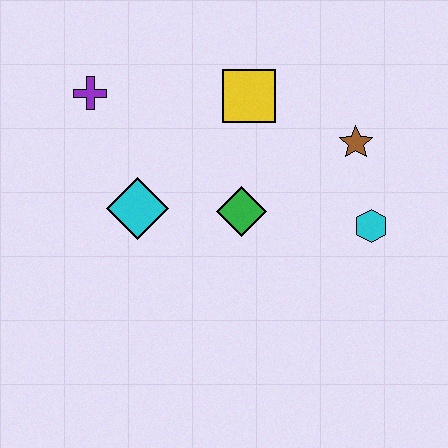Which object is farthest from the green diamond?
The purple cross is farthest from the green diamond.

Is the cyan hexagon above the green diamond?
No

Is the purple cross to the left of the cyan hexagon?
Yes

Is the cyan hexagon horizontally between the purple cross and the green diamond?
No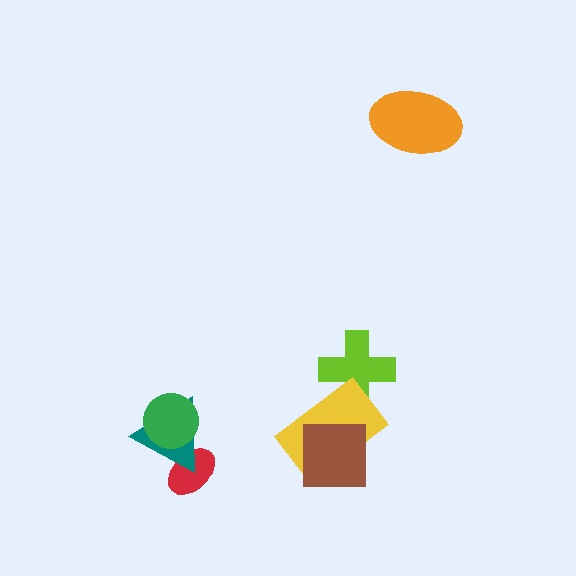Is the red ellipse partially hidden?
Yes, it is partially covered by another shape.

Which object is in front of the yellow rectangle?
The brown square is in front of the yellow rectangle.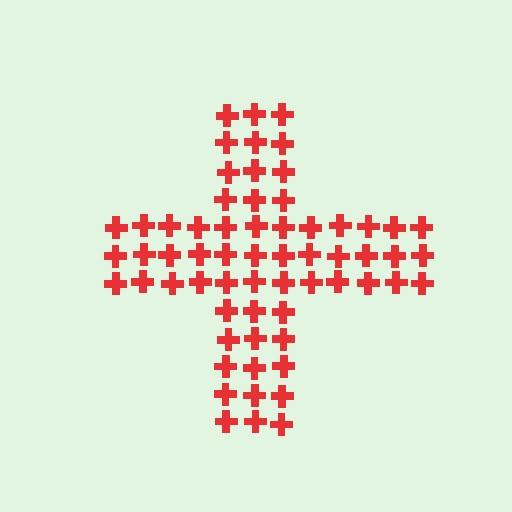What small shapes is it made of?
It is made of small crosses.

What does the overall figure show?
The overall figure shows a cross.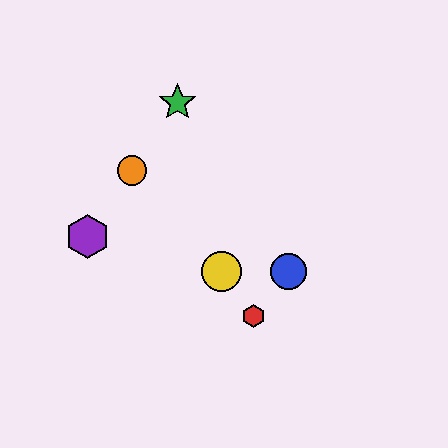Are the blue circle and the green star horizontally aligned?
No, the blue circle is at y≈271 and the green star is at y≈102.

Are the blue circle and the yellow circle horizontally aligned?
Yes, both are at y≈271.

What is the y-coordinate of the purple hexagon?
The purple hexagon is at y≈236.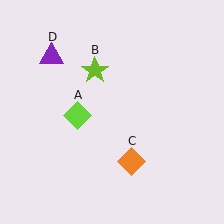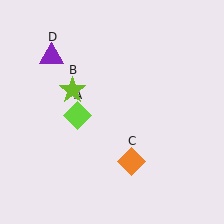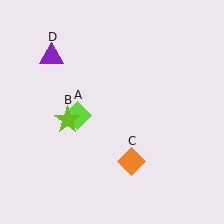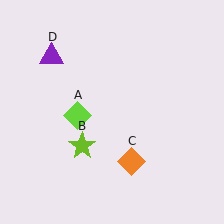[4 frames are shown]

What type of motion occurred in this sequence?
The lime star (object B) rotated counterclockwise around the center of the scene.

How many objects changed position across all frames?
1 object changed position: lime star (object B).